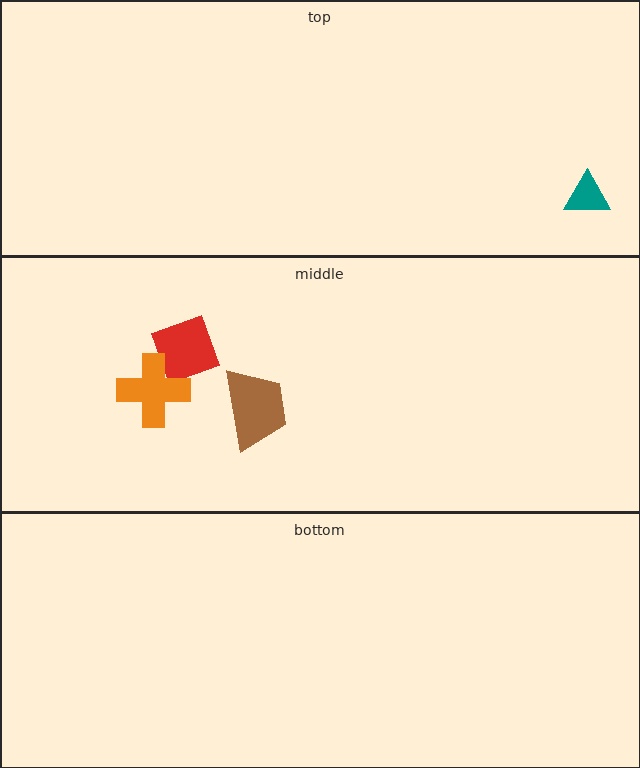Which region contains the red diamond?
The middle region.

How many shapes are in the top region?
1.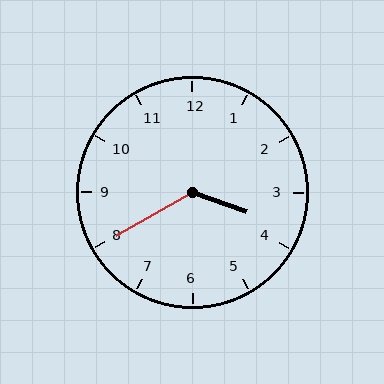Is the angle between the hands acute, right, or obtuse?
It is obtuse.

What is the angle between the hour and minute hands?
Approximately 130 degrees.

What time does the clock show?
3:40.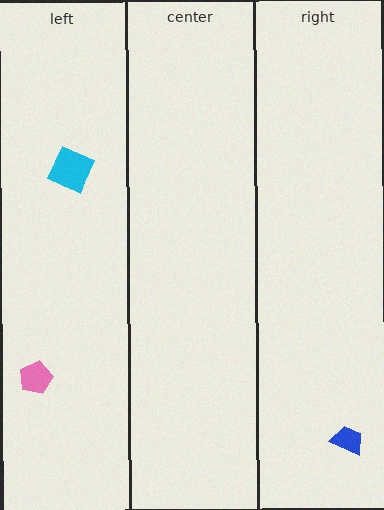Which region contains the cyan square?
The left region.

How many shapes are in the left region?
2.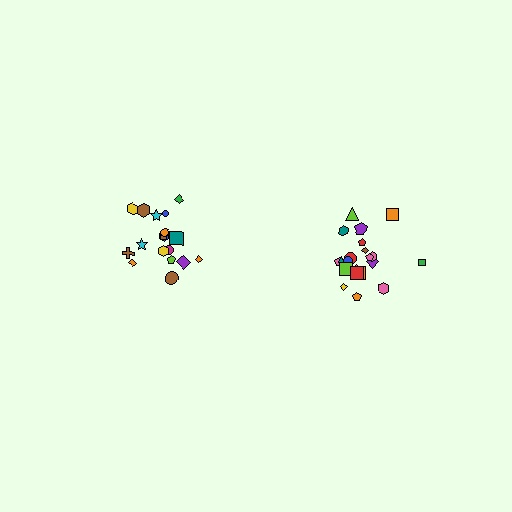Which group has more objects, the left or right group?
The right group.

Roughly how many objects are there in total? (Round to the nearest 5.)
Roughly 40 objects in total.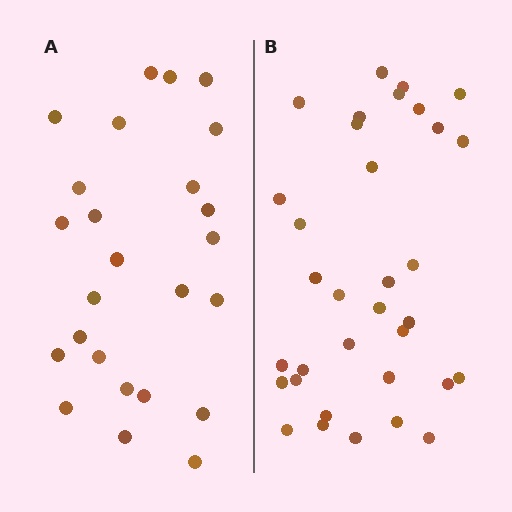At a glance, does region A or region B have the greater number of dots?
Region B (the right region) has more dots.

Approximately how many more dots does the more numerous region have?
Region B has roughly 8 or so more dots than region A.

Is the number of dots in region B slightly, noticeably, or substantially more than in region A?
Region B has noticeably more, but not dramatically so. The ratio is roughly 1.4 to 1.